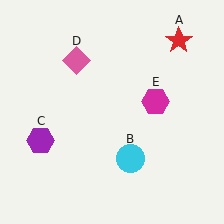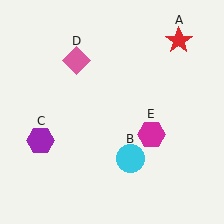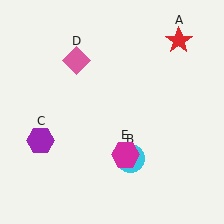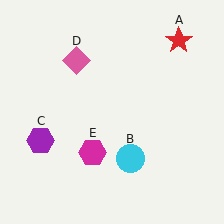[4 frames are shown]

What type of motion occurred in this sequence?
The magenta hexagon (object E) rotated clockwise around the center of the scene.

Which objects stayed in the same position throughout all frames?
Red star (object A) and cyan circle (object B) and purple hexagon (object C) and pink diamond (object D) remained stationary.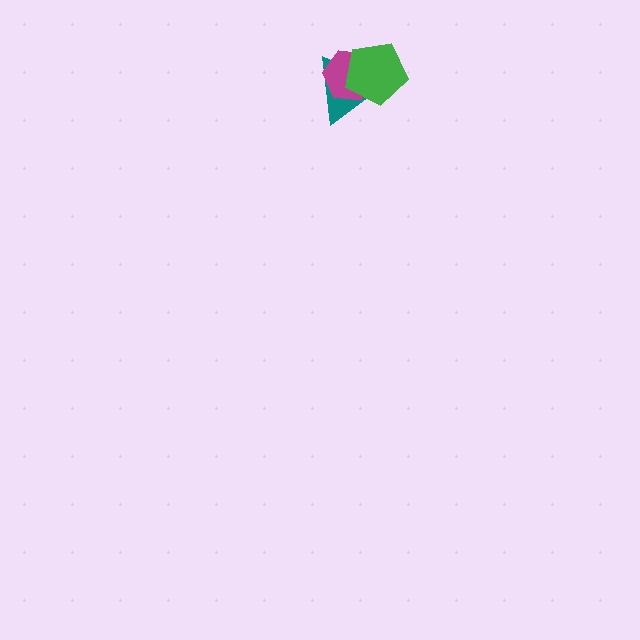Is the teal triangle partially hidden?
Yes, it is partially covered by another shape.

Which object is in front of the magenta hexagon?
The green pentagon is in front of the magenta hexagon.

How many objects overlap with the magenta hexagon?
2 objects overlap with the magenta hexagon.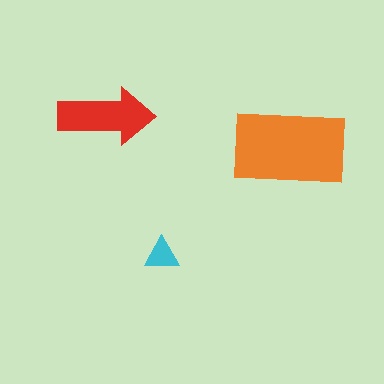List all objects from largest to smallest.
The orange rectangle, the red arrow, the cyan triangle.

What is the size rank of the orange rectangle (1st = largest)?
1st.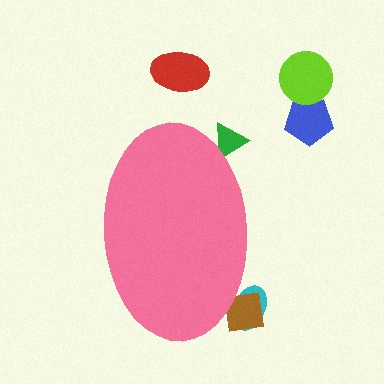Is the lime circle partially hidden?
No, the lime circle is fully visible.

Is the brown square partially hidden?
Yes, the brown square is partially hidden behind the pink ellipse.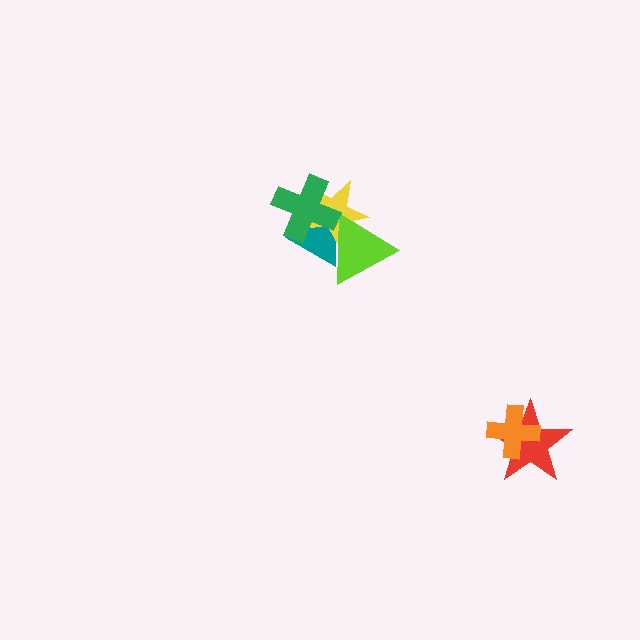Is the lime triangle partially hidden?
Yes, it is partially covered by another shape.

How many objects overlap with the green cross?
3 objects overlap with the green cross.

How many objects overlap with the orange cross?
1 object overlaps with the orange cross.